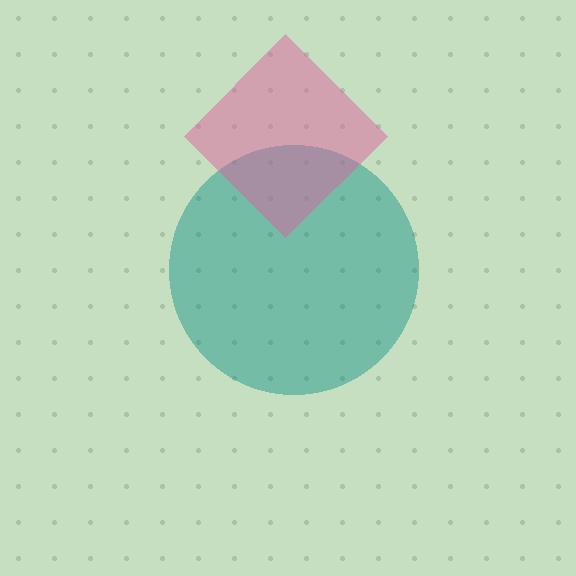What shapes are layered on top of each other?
The layered shapes are: a teal circle, a pink diamond.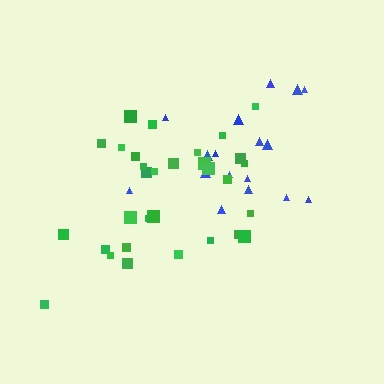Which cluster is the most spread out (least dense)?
Blue.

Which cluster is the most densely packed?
Green.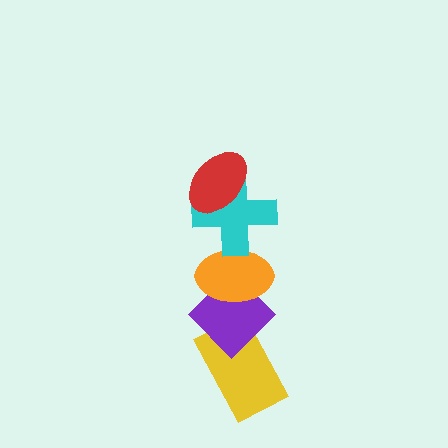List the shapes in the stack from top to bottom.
From top to bottom: the red ellipse, the cyan cross, the orange ellipse, the purple diamond, the yellow rectangle.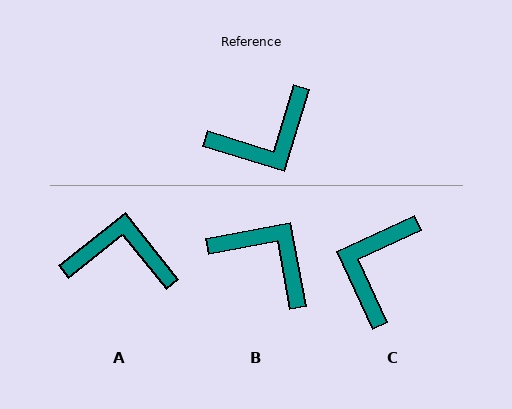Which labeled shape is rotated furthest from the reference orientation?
A, about 146 degrees away.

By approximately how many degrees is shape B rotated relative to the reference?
Approximately 117 degrees counter-clockwise.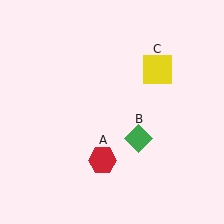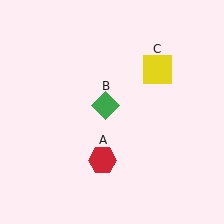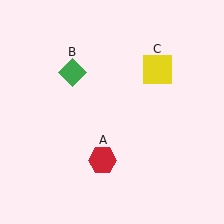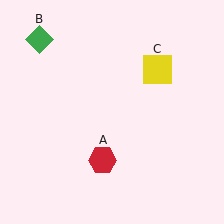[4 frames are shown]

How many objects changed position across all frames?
1 object changed position: green diamond (object B).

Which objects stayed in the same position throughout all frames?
Red hexagon (object A) and yellow square (object C) remained stationary.